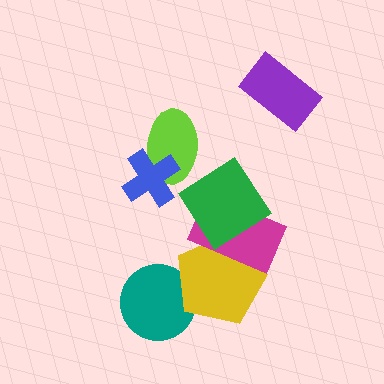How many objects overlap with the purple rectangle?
0 objects overlap with the purple rectangle.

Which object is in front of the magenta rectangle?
The green diamond is in front of the magenta rectangle.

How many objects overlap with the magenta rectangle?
2 objects overlap with the magenta rectangle.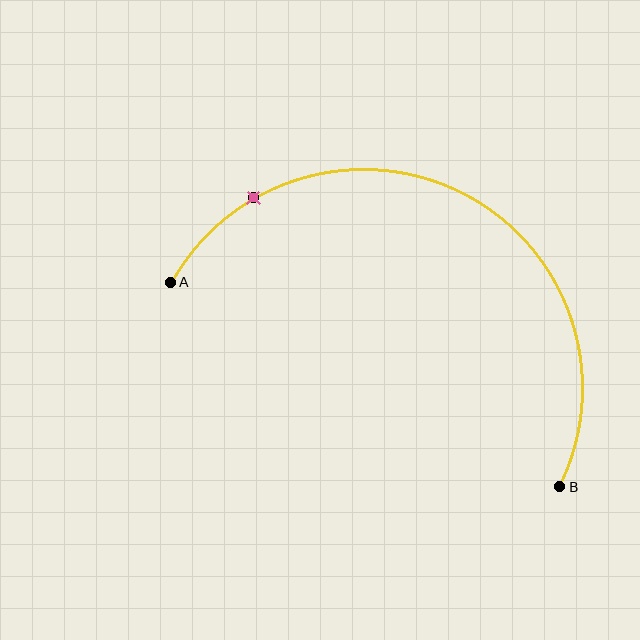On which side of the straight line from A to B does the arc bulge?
The arc bulges above the straight line connecting A and B.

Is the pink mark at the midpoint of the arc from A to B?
No. The pink mark lies on the arc but is closer to endpoint A. The arc midpoint would be at the point on the curve equidistant along the arc from both A and B.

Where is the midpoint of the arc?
The arc midpoint is the point on the curve farthest from the straight line joining A and B. It sits above that line.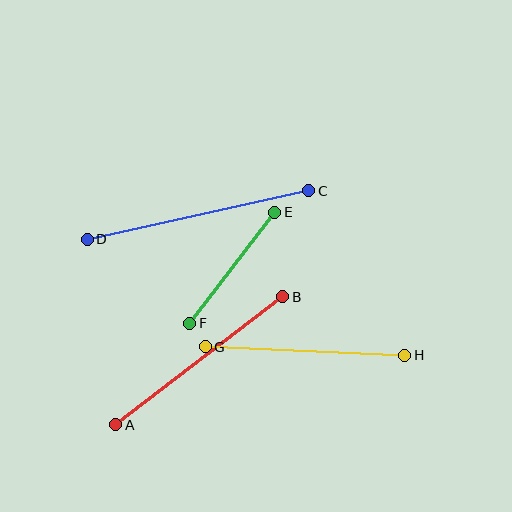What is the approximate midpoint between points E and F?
The midpoint is at approximately (232, 268) pixels.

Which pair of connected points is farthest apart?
Points C and D are farthest apart.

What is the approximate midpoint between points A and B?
The midpoint is at approximately (199, 361) pixels.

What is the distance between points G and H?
The distance is approximately 200 pixels.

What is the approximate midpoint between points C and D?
The midpoint is at approximately (198, 215) pixels.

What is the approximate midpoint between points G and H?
The midpoint is at approximately (305, 351) pixels.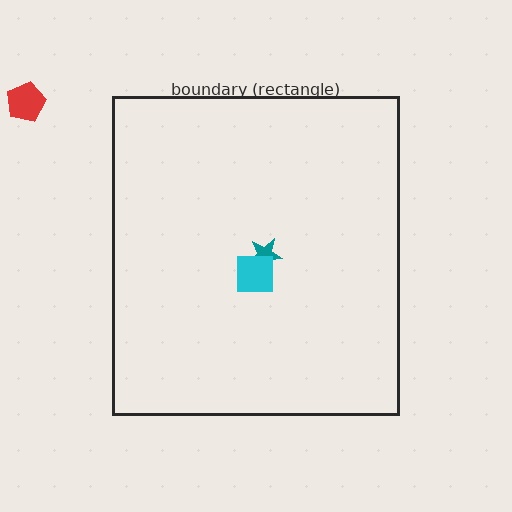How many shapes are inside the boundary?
2 inside, 1 outside.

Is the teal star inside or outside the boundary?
Inside.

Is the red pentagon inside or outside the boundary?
Outside.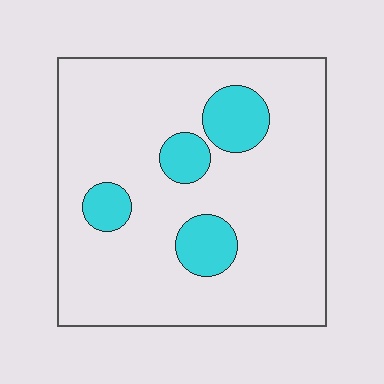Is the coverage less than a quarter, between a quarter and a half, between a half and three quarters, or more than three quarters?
Less than a quarter.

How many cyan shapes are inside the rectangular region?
4.